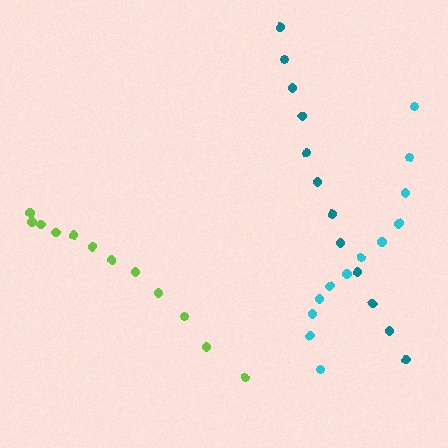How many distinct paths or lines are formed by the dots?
There are 3 distinct paths.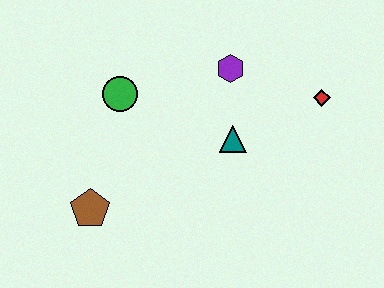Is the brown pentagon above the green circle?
No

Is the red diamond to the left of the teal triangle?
No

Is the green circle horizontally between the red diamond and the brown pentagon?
Yes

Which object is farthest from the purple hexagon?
The brown pentagon is farthest from the purple hexagon.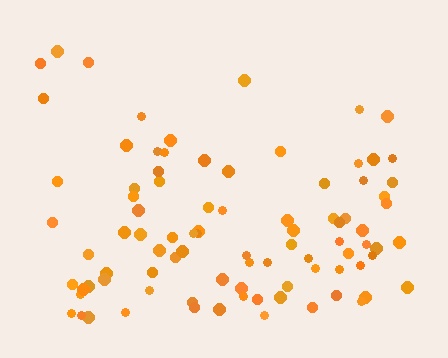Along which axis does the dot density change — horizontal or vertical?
Vertical.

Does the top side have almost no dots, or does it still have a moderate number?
Still a moderate number, just noticeably fewer than the bottom.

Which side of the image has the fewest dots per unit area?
The top.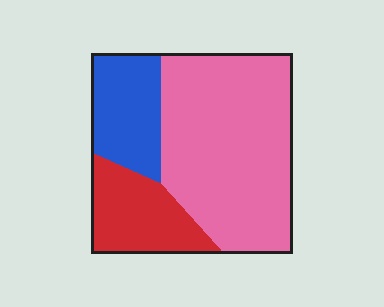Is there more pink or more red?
Pink.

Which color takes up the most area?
Pink, at roughly 60%.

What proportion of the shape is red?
Red covers 20% of the shape.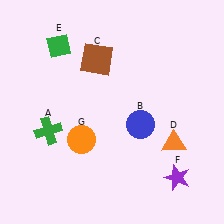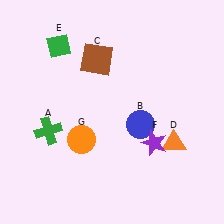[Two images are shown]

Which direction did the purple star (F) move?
The purple star (F) moved up.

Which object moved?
The purple star (F) moved up.